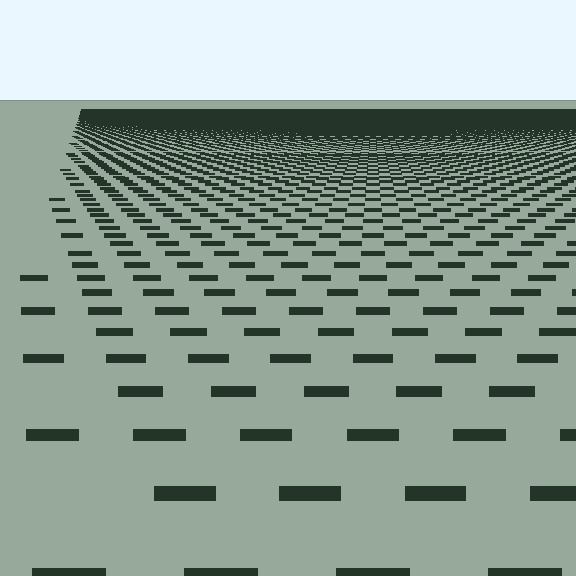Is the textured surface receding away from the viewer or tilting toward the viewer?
The surface is receding away from the viewer. Texture elements get smaller and denser toward the top.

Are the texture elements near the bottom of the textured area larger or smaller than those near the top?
Larger. Near the bottom, elements are closer to the viewer and appear at a bigger on-screen size.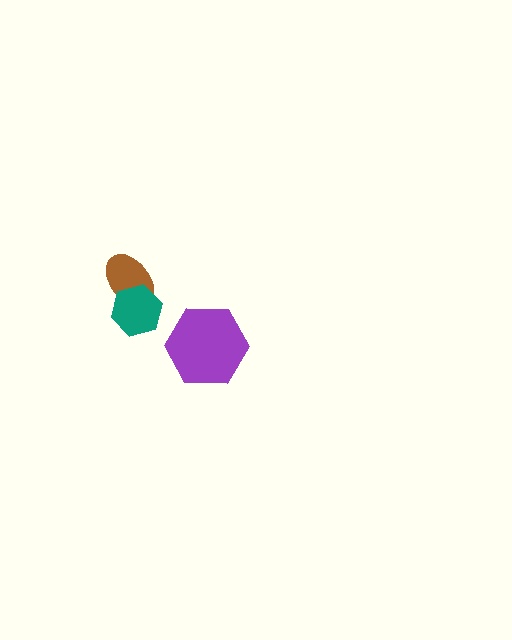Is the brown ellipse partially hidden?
Yes, it is partially covered by another shape.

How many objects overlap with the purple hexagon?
0 objects overlap with the purple hexagon.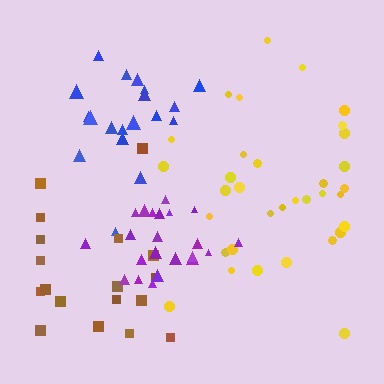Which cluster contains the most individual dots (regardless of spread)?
Yellow (34).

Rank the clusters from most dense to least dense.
purple, yellow, blue, brown.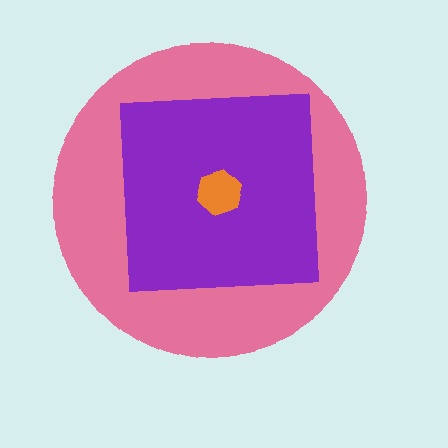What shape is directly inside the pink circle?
The purple square.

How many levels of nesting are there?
3.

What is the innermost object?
The orange hexagon.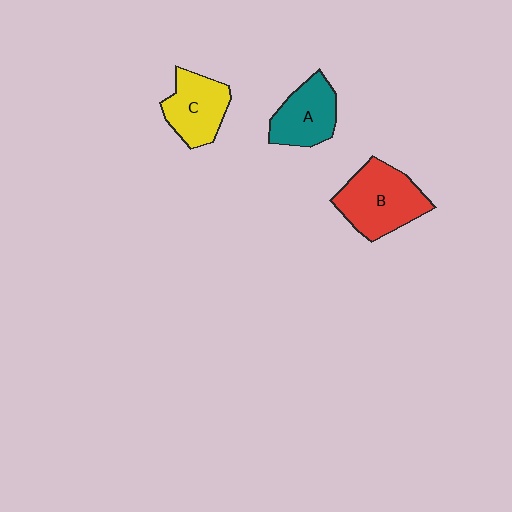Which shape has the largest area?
Shape B (red).